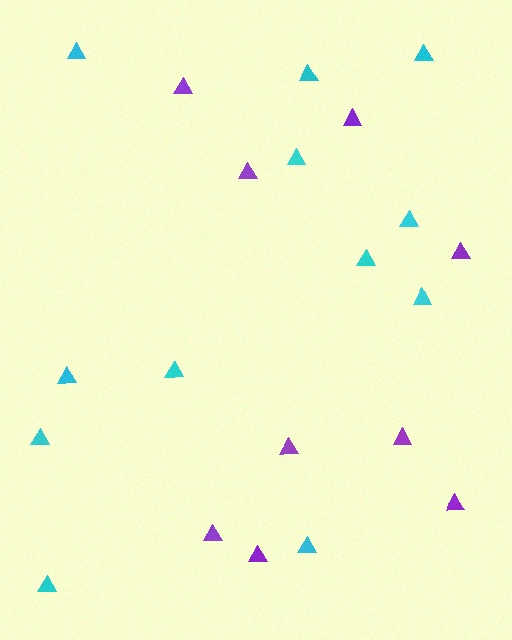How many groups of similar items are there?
There are 2 groups: one group of cyan triangles (12) and one group of purple triangles (9).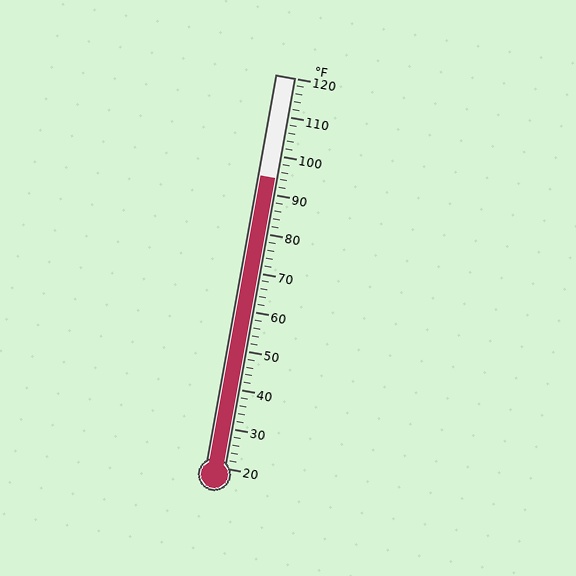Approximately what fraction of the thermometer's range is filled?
The thermometer is filled to approximately 75% of its range.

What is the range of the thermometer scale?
The thermometer scale ranges from 20°F to 120°F.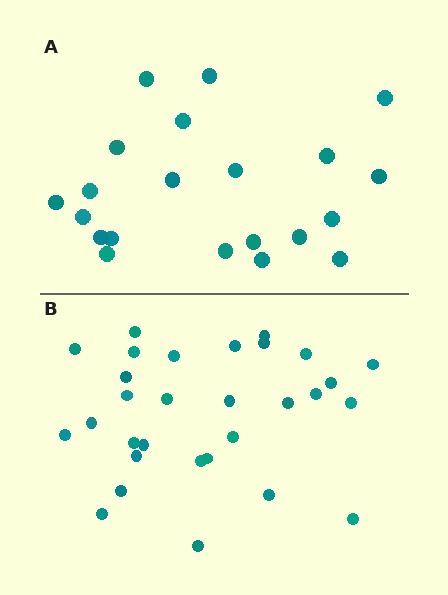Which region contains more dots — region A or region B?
Region B (the bottom region) has more dots.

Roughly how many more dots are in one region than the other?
Region B has roughly 8 or so more dots than region A.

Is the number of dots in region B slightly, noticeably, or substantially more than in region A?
Region B has noticeably more, but not dramatically so. The ratio is roughly 1.4 to 1.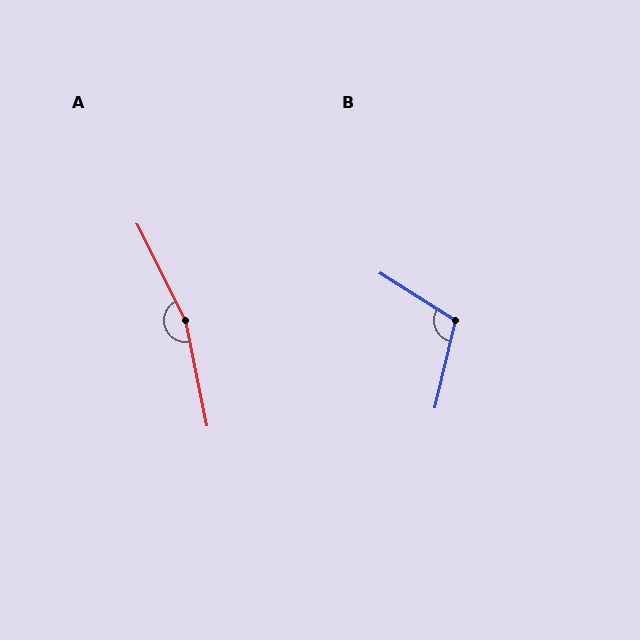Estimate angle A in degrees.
Approximately 165 degrees.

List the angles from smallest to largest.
B (109°), A (165°).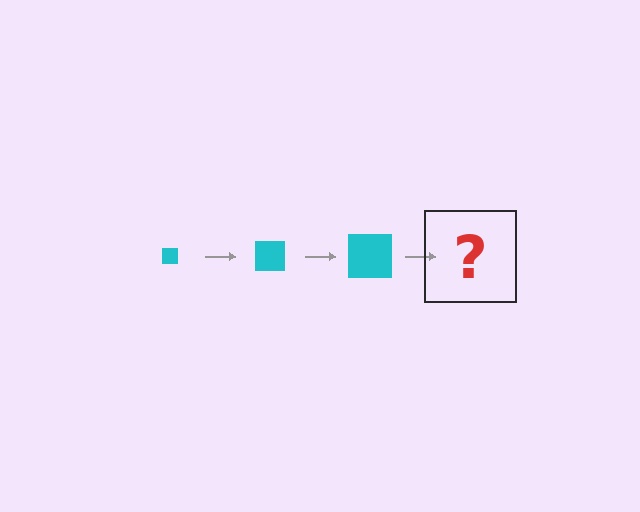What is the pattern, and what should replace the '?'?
The pattern is that the square gets progressively larger each step. The '?' should be a cyan square, larger than the previous one.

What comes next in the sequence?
The next element should be a cyan square, larger than the previous one.